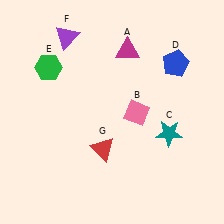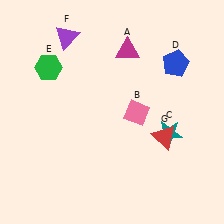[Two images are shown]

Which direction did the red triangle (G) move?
The red triangle (G) moved right.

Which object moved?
The red triangle (G) moved right.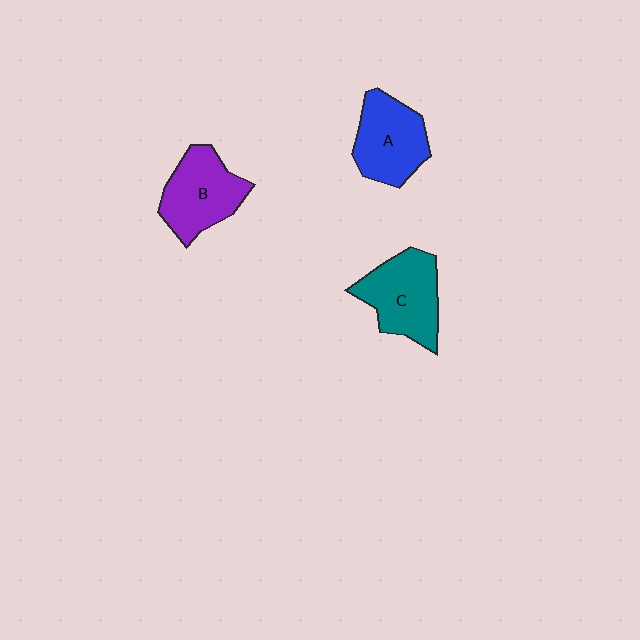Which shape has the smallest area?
Shape A (blue).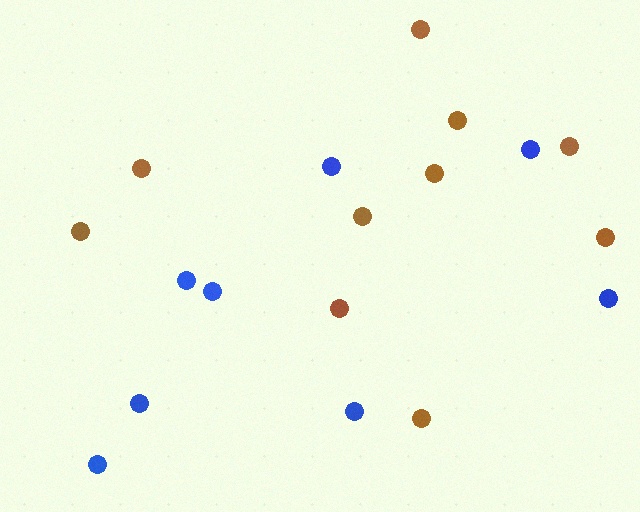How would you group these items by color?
There are 2 groups: one group of blue circles (8) and one group of brown circles (10).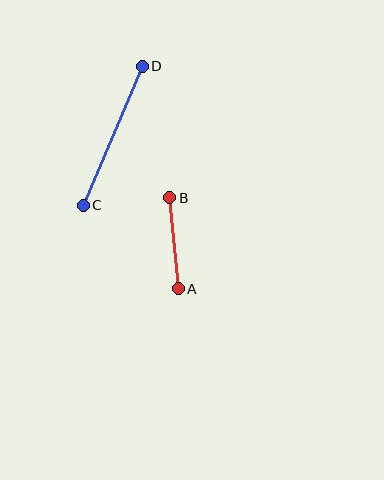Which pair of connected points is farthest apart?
Points C and D are farthest apart.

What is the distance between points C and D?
The distance is approximately 151 pixels.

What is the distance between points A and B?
The distance is approximately 91 pixels.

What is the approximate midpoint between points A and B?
The midpoint is at approximately (174, 243) pixels.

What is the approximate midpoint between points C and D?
The midpoint is at approximately (113, 136) pixels.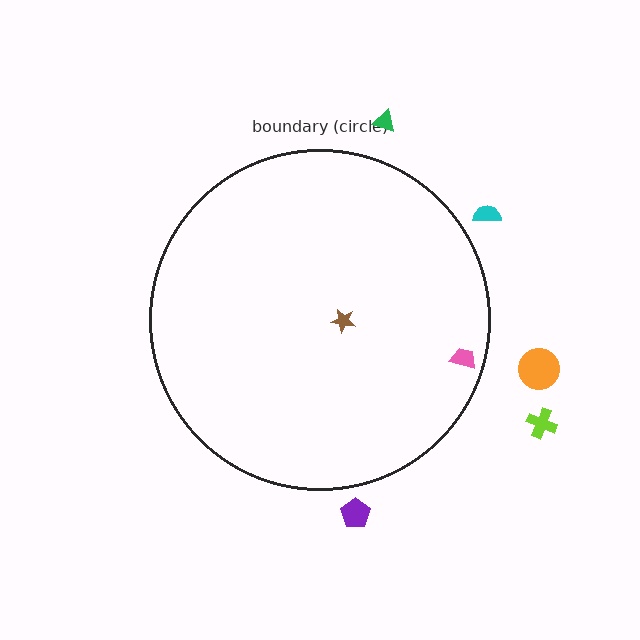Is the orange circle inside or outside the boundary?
Outside.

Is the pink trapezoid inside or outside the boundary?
Inside.